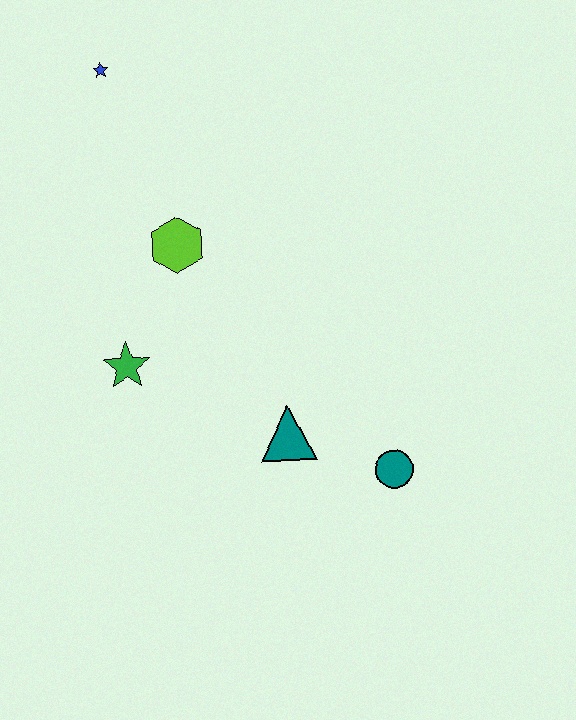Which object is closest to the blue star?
The lime hexagon is closest to the blue star.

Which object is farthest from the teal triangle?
The blue star is farthest from the teal triangle.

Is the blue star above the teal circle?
Yes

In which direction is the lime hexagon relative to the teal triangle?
The lime hexagon is above the teal triangle.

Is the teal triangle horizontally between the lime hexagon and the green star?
No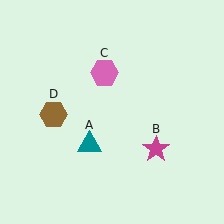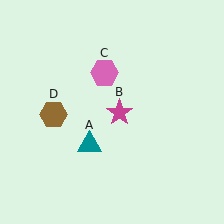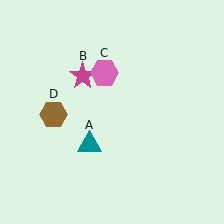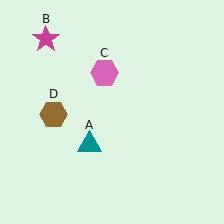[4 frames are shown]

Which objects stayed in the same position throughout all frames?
Teal triangle (object A) and pink hexagon (object C) and brown hexagon (object D) remained stationary.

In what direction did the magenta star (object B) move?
The magenta star (object B) moved up and to the left.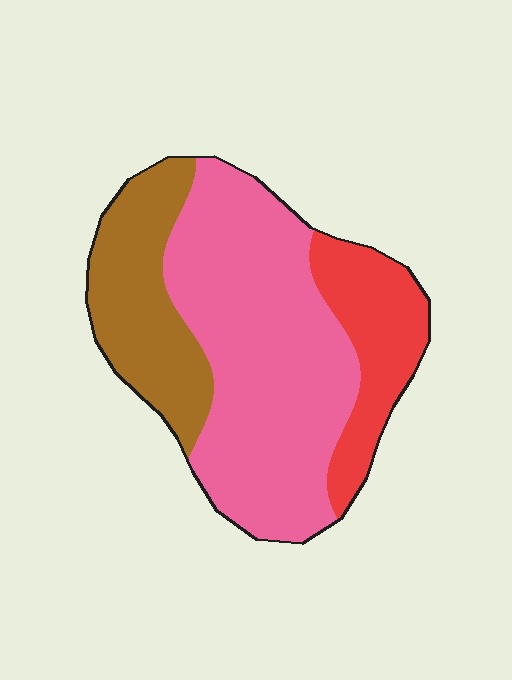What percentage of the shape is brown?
Brown covers 24% of the shape.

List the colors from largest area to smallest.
From largest to smallest: pink, brown, red.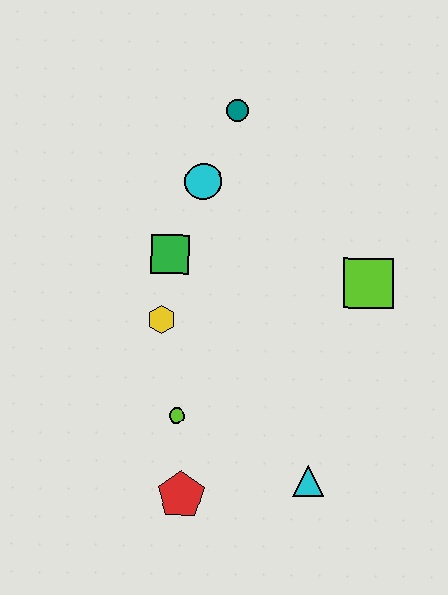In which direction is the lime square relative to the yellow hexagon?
The lime square is to the right of the yellow hexagon.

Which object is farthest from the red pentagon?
The teal circle is farthest from the red pentagon.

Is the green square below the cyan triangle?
No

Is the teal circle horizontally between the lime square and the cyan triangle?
No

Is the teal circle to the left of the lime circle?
No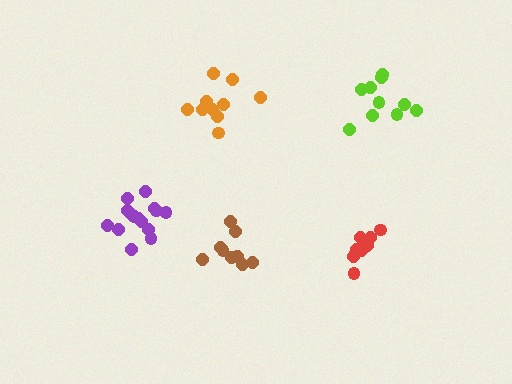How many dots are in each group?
Group 1: 9 dots, Group 2: 9 dots, Group 3: 10 dots, Group 4: 15 dots, Group 5: 10 dots (53 total).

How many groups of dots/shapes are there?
There are 5 groups.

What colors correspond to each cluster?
The clusters are colored: red, brown, orange, purple, lime.